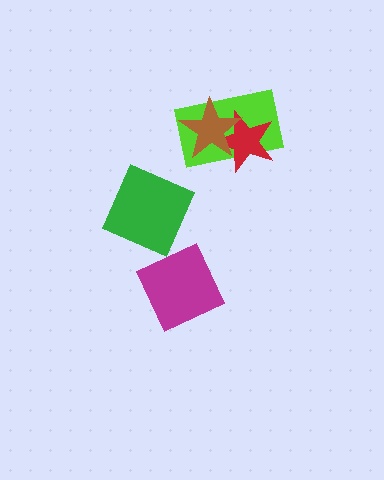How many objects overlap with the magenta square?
0 objects overlap with the magenta square.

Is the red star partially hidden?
Yes, it is partially covered by another shape.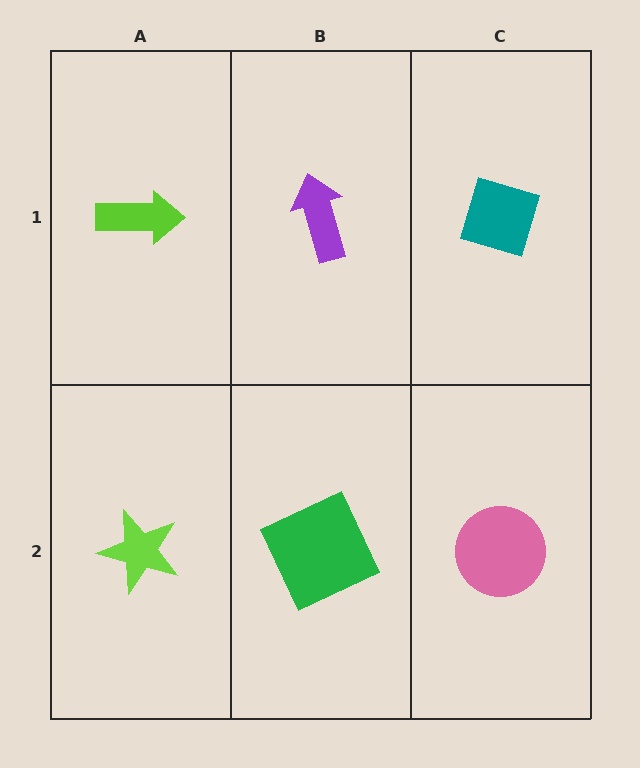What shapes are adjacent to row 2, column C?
A teal diamond (row 1, column C), a green square (row 2, column B).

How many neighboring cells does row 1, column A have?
2.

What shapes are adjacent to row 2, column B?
A purple arrow (row 1, column B), a lime star (row 2, column A), a pink circle (row 2, column C).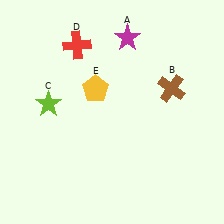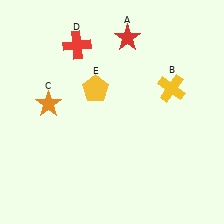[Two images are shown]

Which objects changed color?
A changed from magenta to red. B changed from brown to yellow. C changed from lime to orange.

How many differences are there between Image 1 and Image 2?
There are 3 differences between the two images.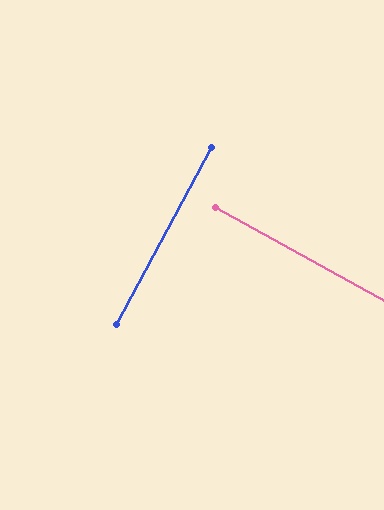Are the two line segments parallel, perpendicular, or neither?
Perpendicular — they meet at approximately 90°.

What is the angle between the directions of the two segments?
Approximately 90 degrees.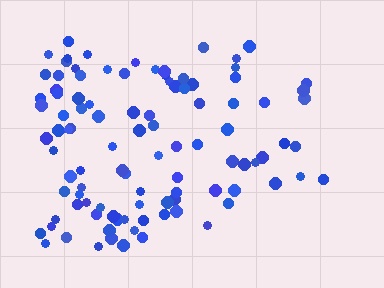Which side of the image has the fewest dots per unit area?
The right.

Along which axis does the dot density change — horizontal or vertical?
Horizontal.